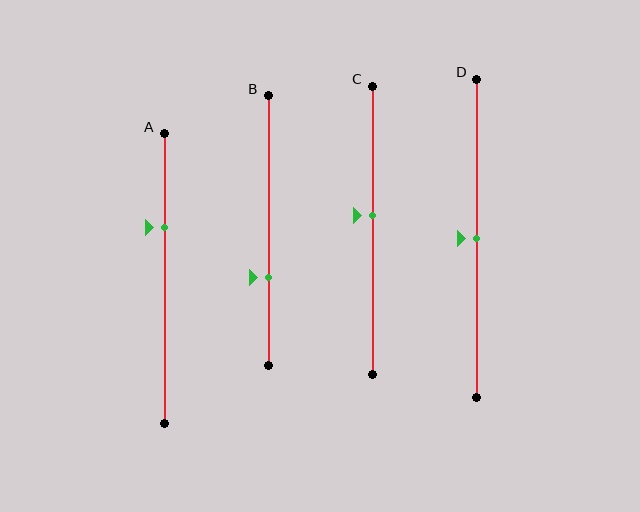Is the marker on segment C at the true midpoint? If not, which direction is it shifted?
No, the marker on segment C is shifted upward by about 5% of the segment length.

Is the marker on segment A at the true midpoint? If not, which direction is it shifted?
No, the marker on segment A is shifted upward by about 17% of the segment length.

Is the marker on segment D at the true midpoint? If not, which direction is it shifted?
Yes, the marker on segment D is at the true midpoint.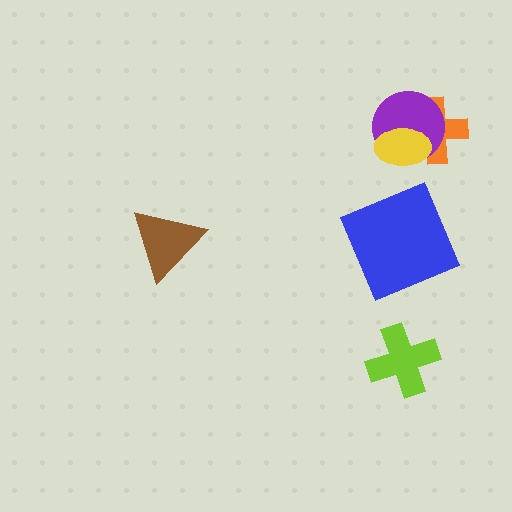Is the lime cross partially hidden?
No, no other shape covers it.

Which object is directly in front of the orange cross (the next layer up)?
The purple circle is directly in front of the orange cross.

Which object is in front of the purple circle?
The yellow ellipse is in front of the purple circle.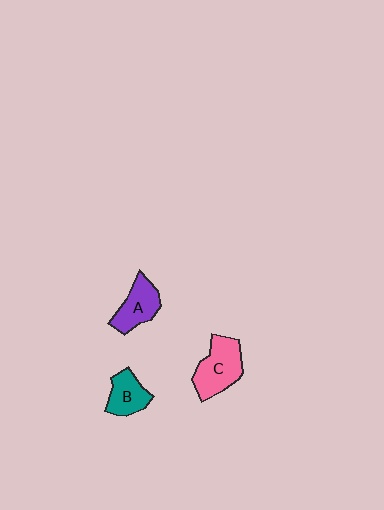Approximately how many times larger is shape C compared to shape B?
Approximately 1.5 times.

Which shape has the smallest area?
Shape B (teal).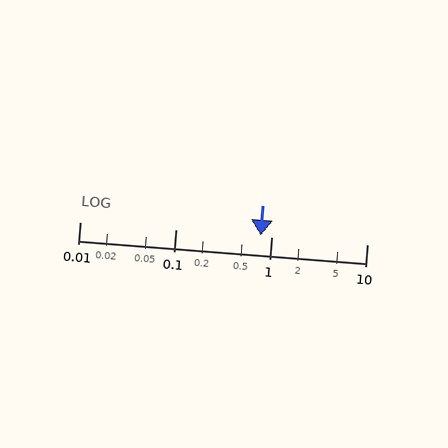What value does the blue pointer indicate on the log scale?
The pointer indicates approximately 0.77.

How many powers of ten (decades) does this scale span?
The scale spans 3 decades, from 0.01 to 10.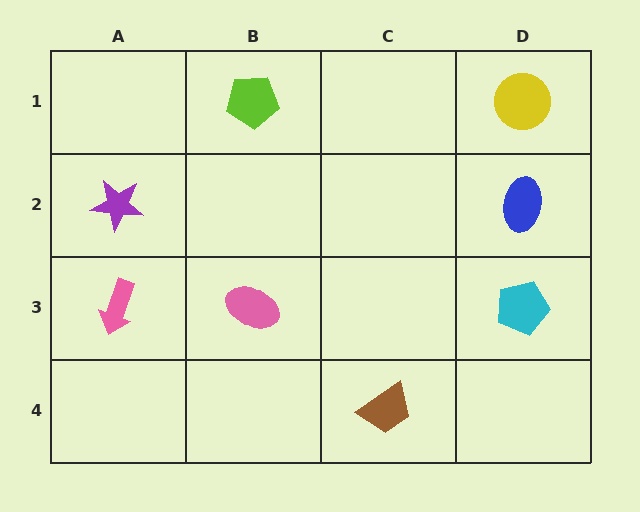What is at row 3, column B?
A pink ellipse.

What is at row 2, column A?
A purple star.